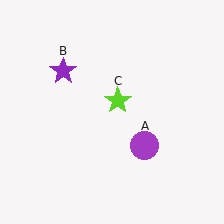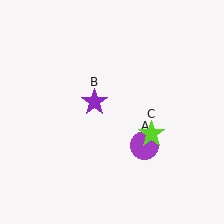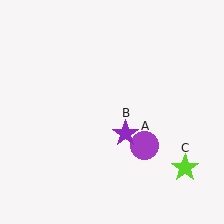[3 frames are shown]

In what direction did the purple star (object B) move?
The purple star (object B) moved down and to the right.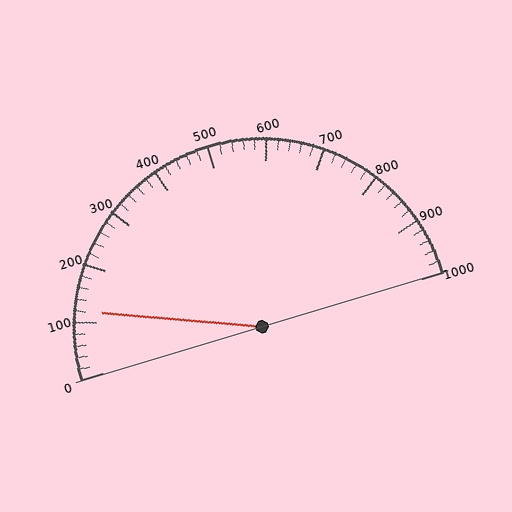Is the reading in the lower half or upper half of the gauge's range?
The reading is in the lower half of the range (0 to 1000).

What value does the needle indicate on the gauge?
The needle indicates approximately 120.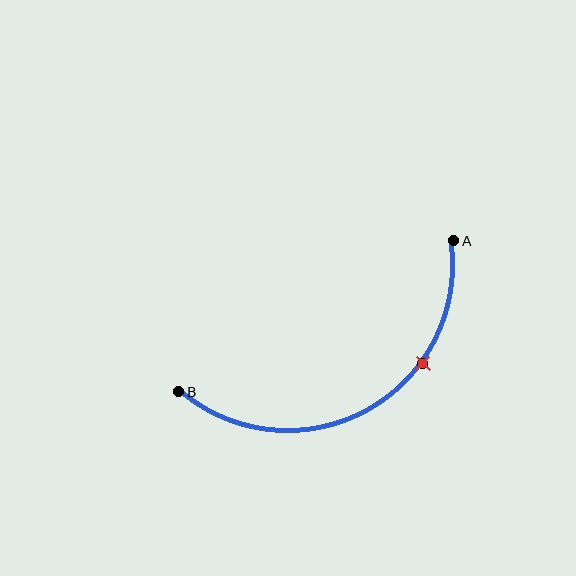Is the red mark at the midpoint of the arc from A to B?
No. The red mark lies on the arc but is closer to endpoint A. The arc midpoint would be at the point on the curve equidistant along the arc from both A and B.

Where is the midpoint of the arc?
The arc midpoint is the point on the curve farthest from the straight line joining A and B. It sits below that line.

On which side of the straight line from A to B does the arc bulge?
The arc bulges below the straight line connecting A and B.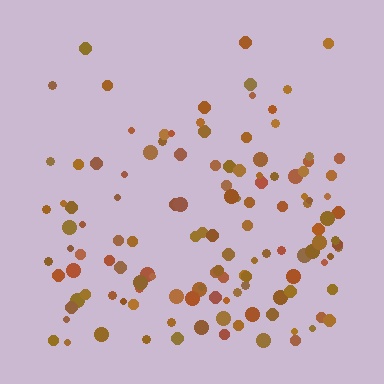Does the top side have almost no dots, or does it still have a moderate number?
Still a moderate number, just noticeably fewer than the bottom.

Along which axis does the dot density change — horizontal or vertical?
Vertical.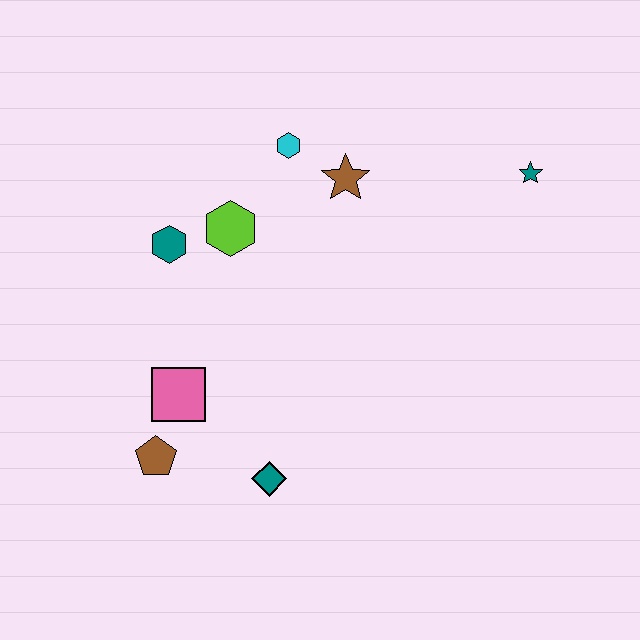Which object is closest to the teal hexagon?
The lime hexagon is closest to the teal hexagon.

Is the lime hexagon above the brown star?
No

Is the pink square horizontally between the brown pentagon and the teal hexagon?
No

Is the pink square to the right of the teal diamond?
No